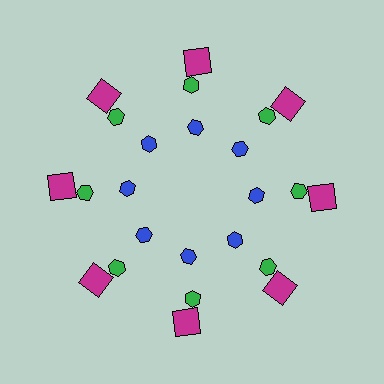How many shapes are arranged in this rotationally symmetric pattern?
There are 24 shapes, arranged in 8 groups of 3.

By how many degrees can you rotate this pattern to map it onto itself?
The pattern maps onto itself every 45 degrees of rotation.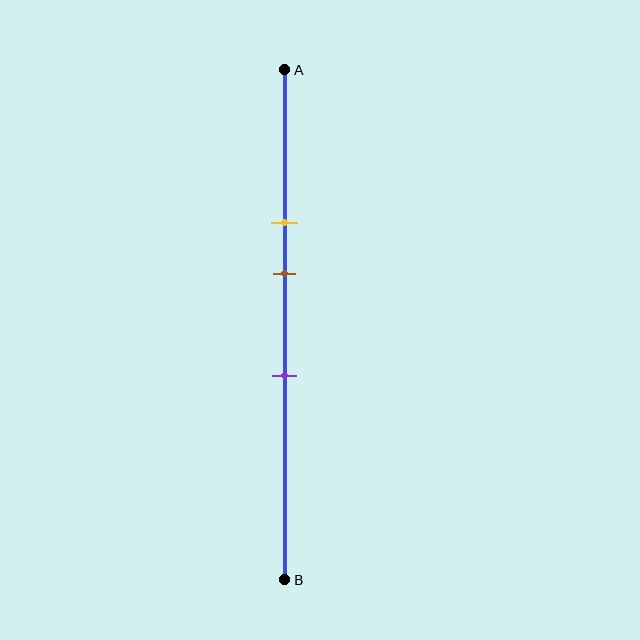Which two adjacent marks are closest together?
The yellow and brown marks are the closest adjacent pair.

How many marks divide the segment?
There are 3 marks dividing the segment.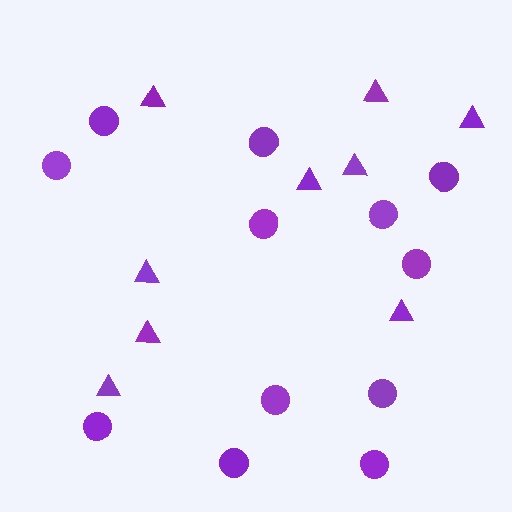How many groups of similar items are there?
There are 2 groups: one group of triangles (9) and one group of circles (12).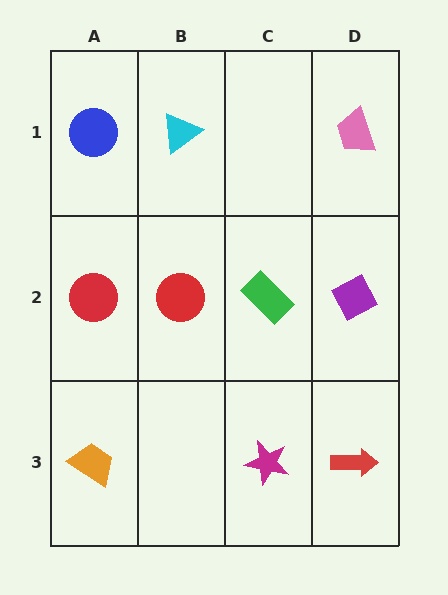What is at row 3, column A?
An orange trapezoid.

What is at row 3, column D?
A red arrow.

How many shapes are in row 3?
3 shapes.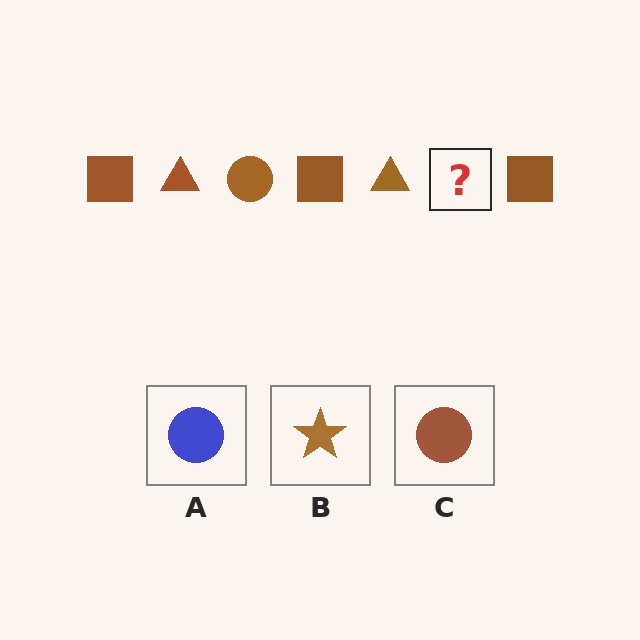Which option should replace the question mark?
Option C.